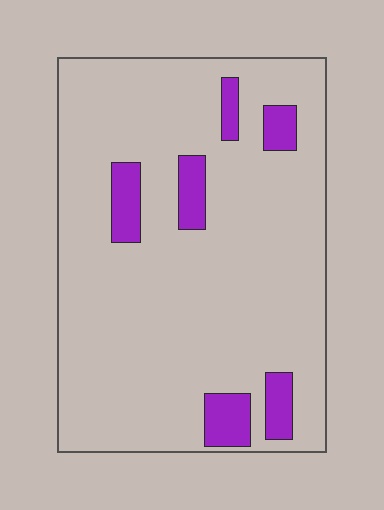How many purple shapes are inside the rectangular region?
6.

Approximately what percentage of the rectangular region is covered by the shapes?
Approximately 10%.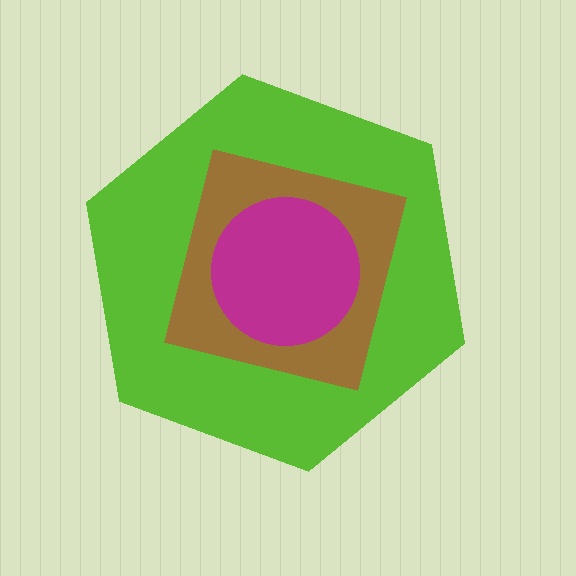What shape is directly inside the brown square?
The magenta circle.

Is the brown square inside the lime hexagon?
Yes.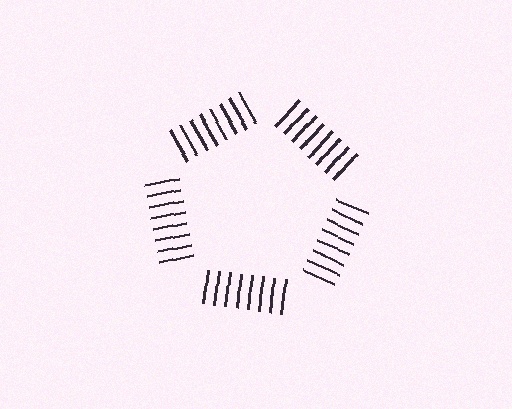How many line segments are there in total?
40 — 8 along each of the 5 edges.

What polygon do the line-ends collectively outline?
An illusory pentagon — the line segments terminate on its edges but no continuous stroke is drawn.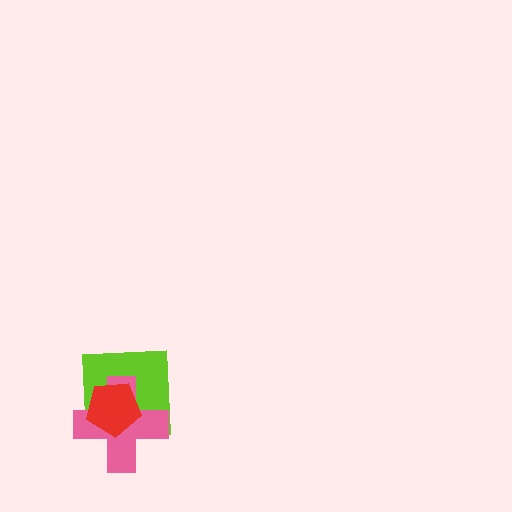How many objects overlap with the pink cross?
2 objects overlap with the pink cross.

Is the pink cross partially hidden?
Yes, it is partially covered by another shape.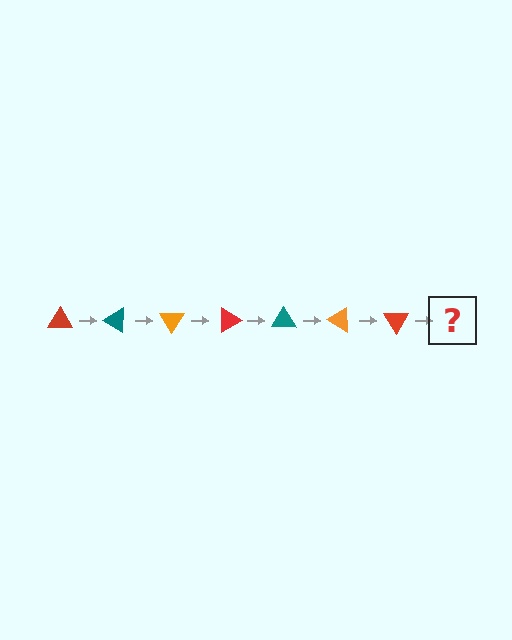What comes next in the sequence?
The next element should be a teal triangle, rotated 210 degrees from the start.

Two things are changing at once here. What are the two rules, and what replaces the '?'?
The two rules are that it rotates 30 degrees each step and the color cycles through red, teal, and orange. The '?' should be a teal triangle, rotated 210 degrees from the start.